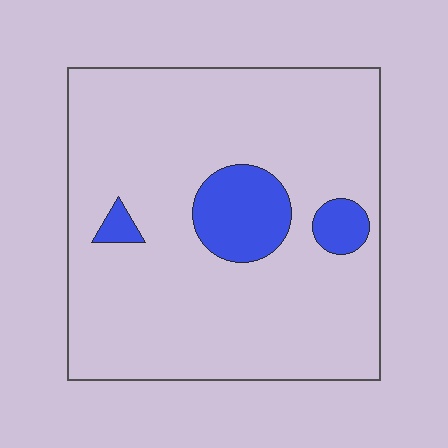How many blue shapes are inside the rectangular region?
3.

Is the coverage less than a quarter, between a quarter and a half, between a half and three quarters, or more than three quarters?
Less than a quarter.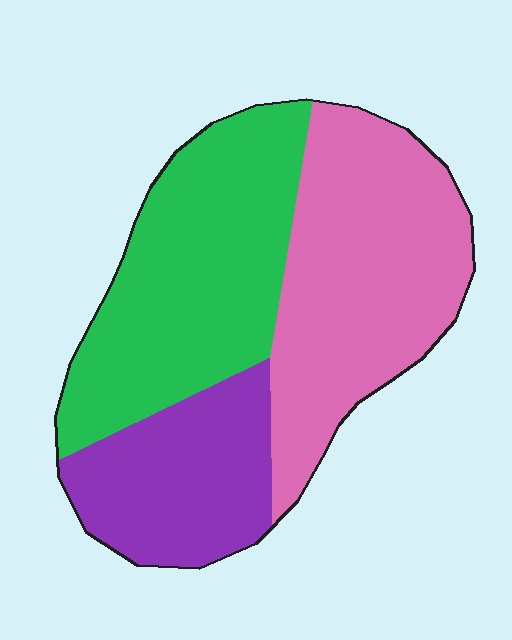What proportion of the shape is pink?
Pink covers around 40% of the shape.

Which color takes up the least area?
Purple, at roughly 25%.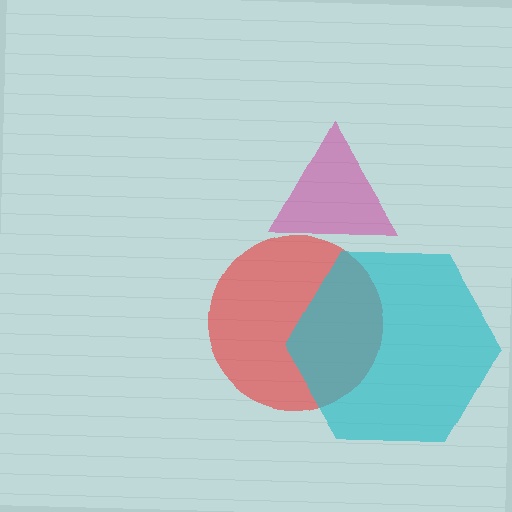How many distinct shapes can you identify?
There are 3 distinct shapes: a red circle, a magenta triangle, a cyan hexagon.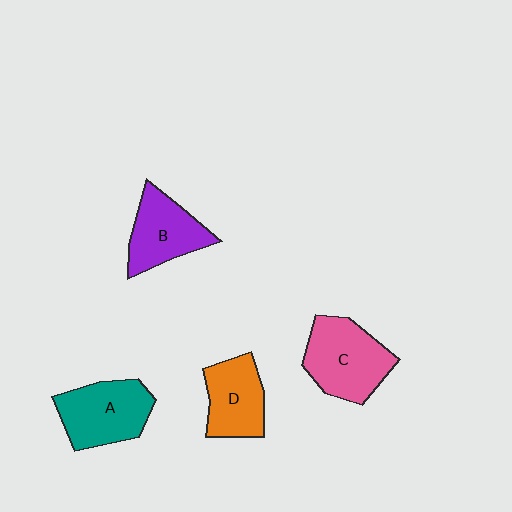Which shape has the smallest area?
Shape D (orange).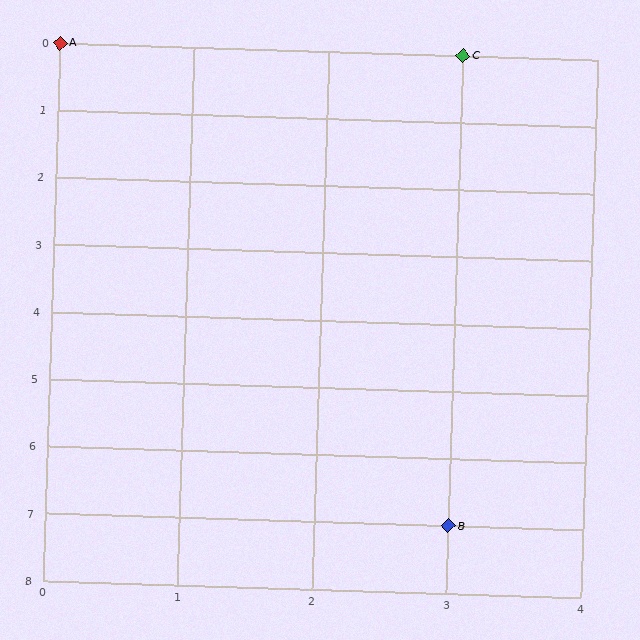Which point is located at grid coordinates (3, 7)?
Point B is at (3, 7).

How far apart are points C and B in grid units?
Points C and B are 7 rows apart.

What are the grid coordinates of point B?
Point B is at grid coordinates (3, 7).